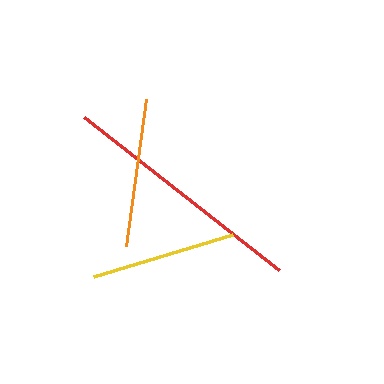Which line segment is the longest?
The red line is the longest at approximately 248 pixels.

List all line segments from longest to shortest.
From longest to shortest: red, orange, yellow.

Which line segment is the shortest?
The yellow line is the shortest at approximately 146 pixels.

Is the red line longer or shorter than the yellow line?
The red line is longer than the yellow line.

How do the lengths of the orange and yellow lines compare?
The orange and yellow lines are approximately the same length.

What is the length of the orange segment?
The orange segment is approximately 148 pixels long.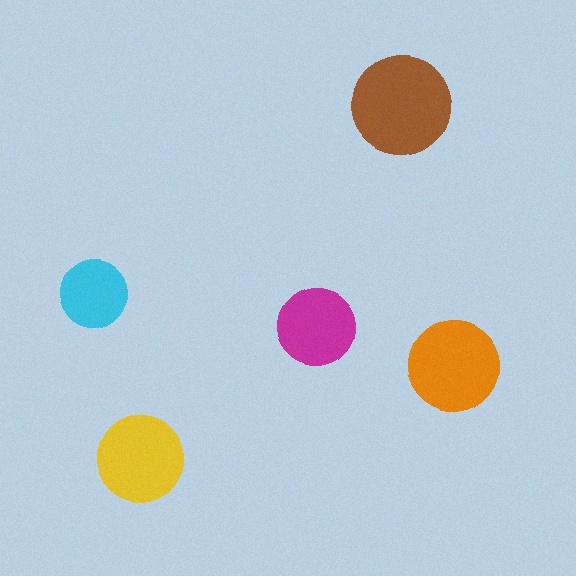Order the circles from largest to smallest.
the brown one, the orange one, the yellow one, the magenta one, the cyan one.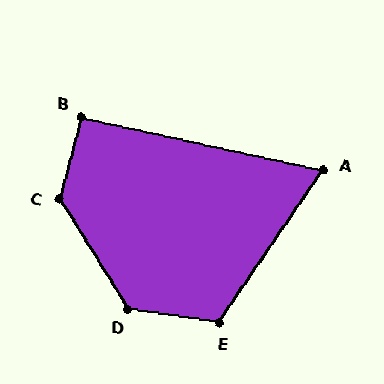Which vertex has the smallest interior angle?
A, at approximately 68 degrees.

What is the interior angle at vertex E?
Approximately 116 degrees (obtuse).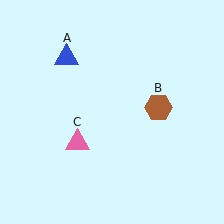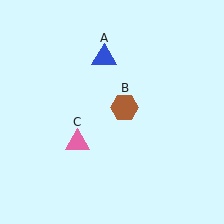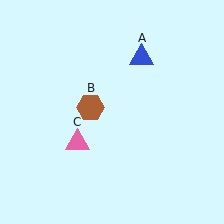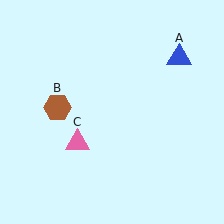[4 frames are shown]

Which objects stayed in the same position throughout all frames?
Pink triangle (object C) remained stationary.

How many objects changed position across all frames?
2 objects changed position: blue triangle (object A), brown hexagon (object B).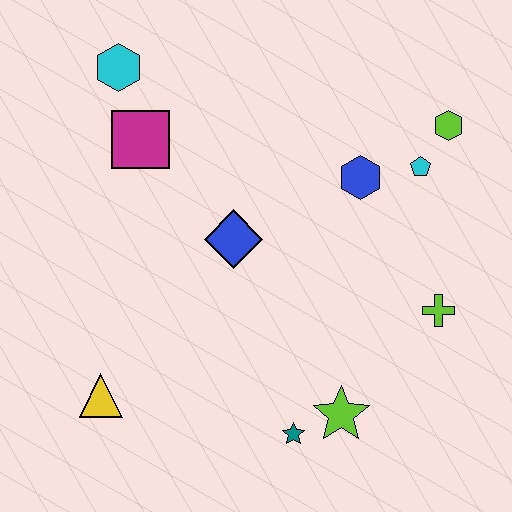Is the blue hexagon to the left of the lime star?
No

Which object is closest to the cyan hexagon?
The magenta square is closest to the cyan hexagon.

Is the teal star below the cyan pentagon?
Yes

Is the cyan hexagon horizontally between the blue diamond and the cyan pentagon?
No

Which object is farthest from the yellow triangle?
The lime hexagon is farthest from the yellow triangle.